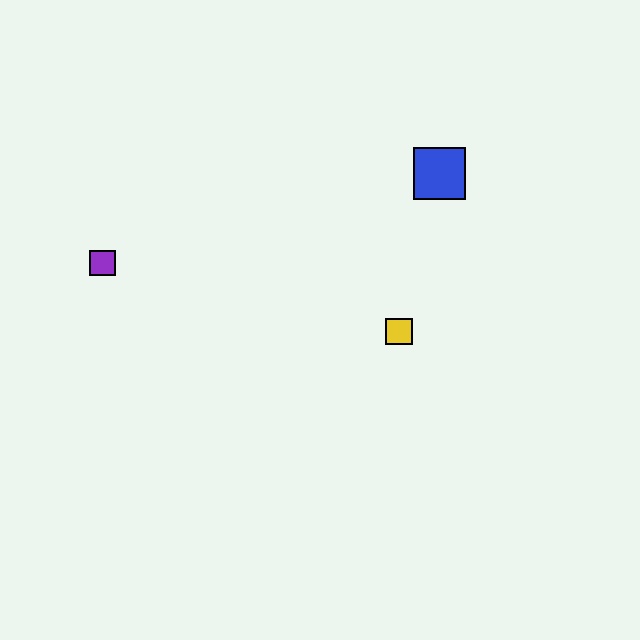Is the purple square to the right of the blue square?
No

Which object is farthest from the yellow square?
The purple square is farthest from the yellow square.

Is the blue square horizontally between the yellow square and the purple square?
No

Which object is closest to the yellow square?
The blue square is closest to the yellow square.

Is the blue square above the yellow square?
Yes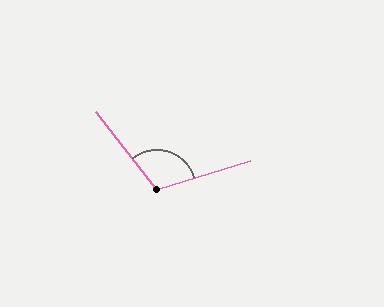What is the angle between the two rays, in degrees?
Approximately 111 degrees.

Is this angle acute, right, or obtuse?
It is obtuse.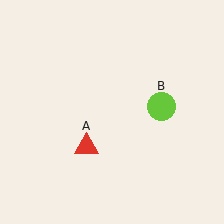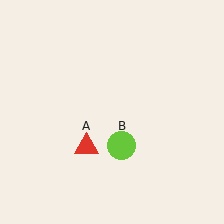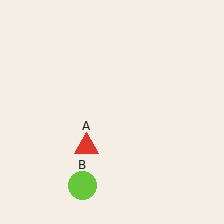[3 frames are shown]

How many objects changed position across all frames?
1 object changed position: lime circle (object B).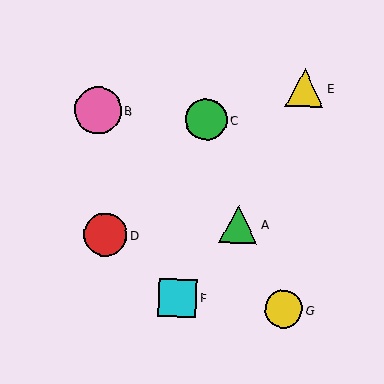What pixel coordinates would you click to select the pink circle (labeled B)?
Click at (98, 110) to select the pink circle B.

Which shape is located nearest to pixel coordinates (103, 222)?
The red circle (labeled D) at (105, 235) is nearest to that location.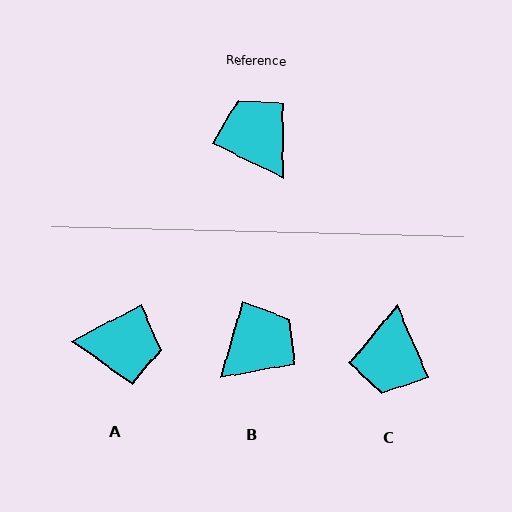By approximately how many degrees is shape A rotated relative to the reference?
Approximately 126 degrees clockwise.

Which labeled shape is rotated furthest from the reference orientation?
C, about 140 degrees away.